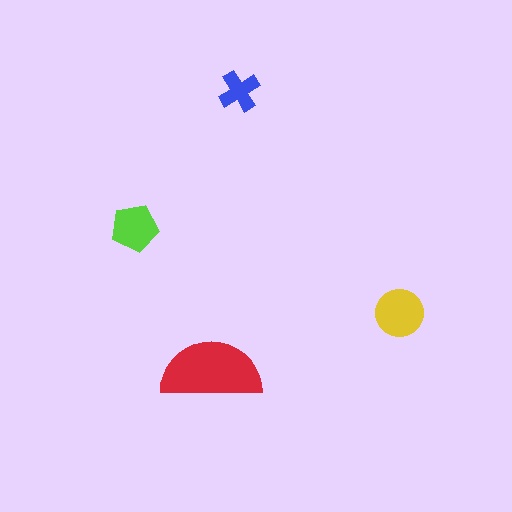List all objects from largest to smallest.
The red semicircle, the yellow circle, the lime pentagon, the blue cross.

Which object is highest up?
The blue cross is topmost.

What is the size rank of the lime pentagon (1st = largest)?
3rd.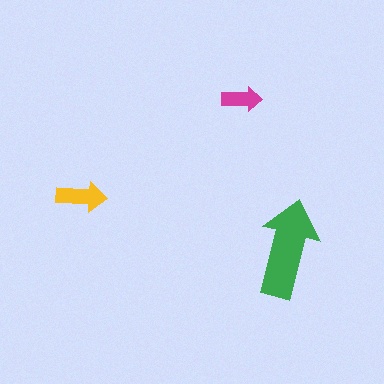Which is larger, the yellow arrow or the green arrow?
The green one.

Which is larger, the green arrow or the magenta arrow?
The green one.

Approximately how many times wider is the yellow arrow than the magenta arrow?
About 1.5 times wider.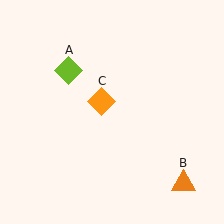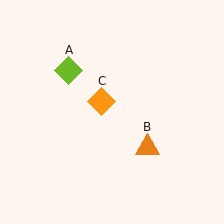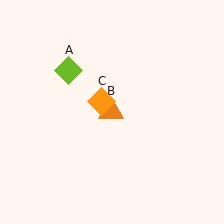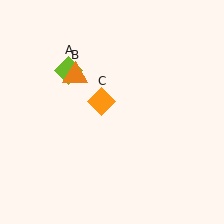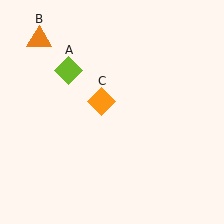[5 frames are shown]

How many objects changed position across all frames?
1 object changed position: orange triangle (object B).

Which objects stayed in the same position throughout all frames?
Lime diamond (object A) and orange diamond (object C) remained stationary.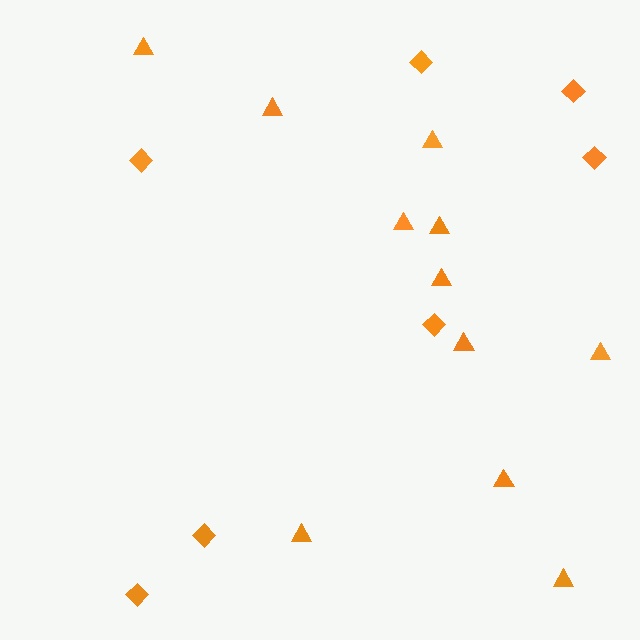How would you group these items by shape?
There are 2 groups: one group of diamonds (7) and one group of triangles (11).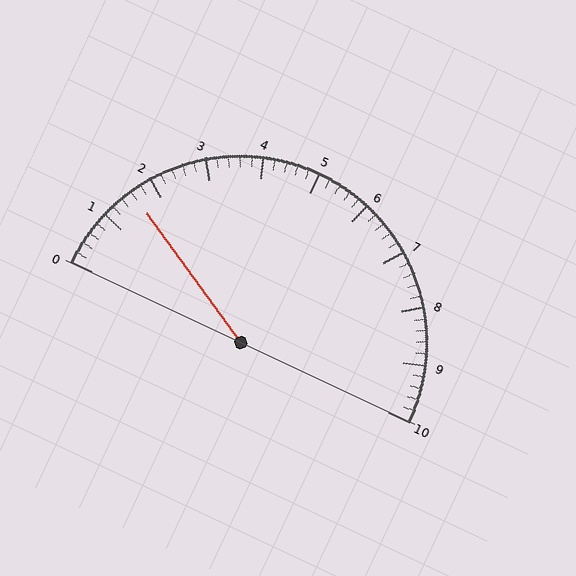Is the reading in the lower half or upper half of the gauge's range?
The reading is in the lower half of the range (0 to 10).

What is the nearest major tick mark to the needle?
The nearest major tick mark is 2.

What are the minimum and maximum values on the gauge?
The gauge ranges from 0 to 10.